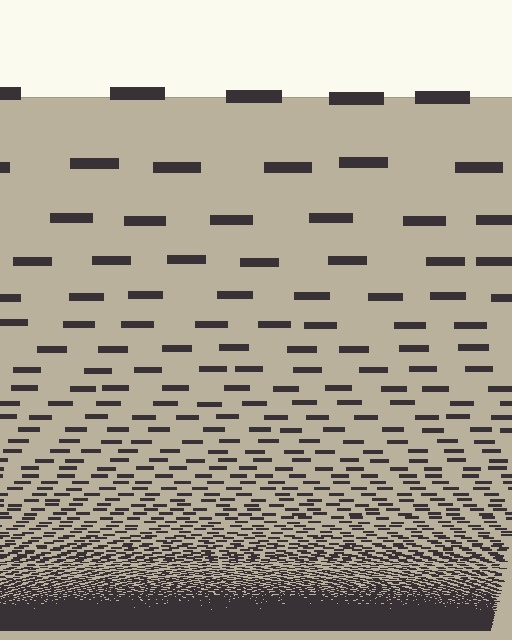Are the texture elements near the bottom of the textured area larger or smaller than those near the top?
Smaller. The gradient is inverted — elements near the bottom are smaller and denser.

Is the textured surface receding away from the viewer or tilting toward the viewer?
The surface appears to tilt toward the viewer. Texture elements get larger and sparser toward the top.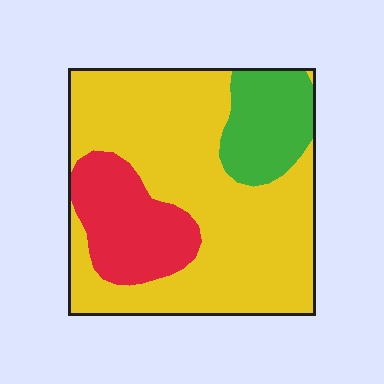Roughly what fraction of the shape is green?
Green takes up about one sixth (1/6) of the shape.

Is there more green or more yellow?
Yellow.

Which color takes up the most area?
Yellow, at roughly 65%.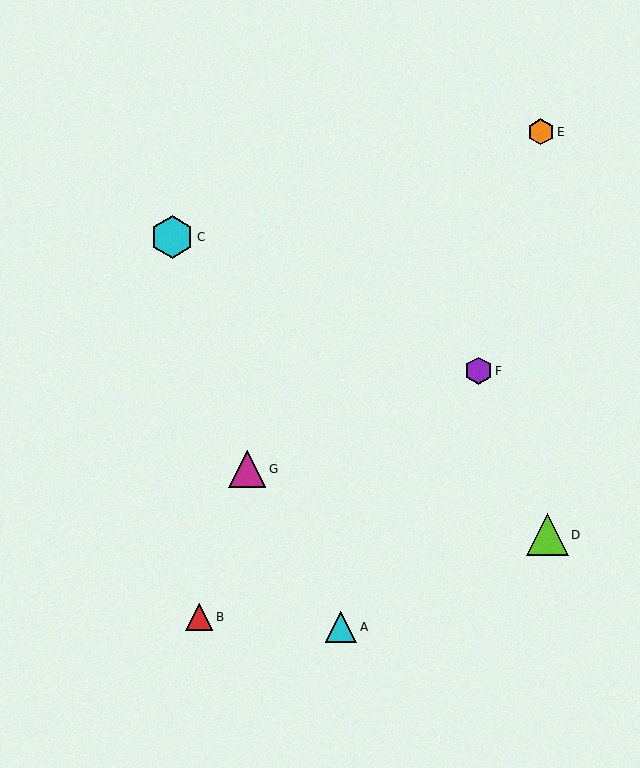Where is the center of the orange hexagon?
The center of the orange hexagon is at (541, 132).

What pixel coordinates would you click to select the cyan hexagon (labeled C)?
Click at (172, 237) to select the cyan hexagon C.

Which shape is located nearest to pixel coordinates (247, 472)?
The magenta triangle (labeled G) at (247, 469) is nearest to that location.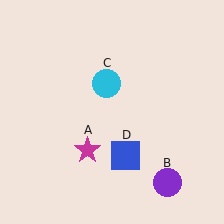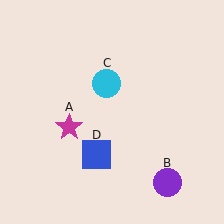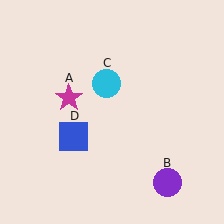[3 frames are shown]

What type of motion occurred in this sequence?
The magenta star (object A), blue square (object D) rotated clockwise around the center of the scene.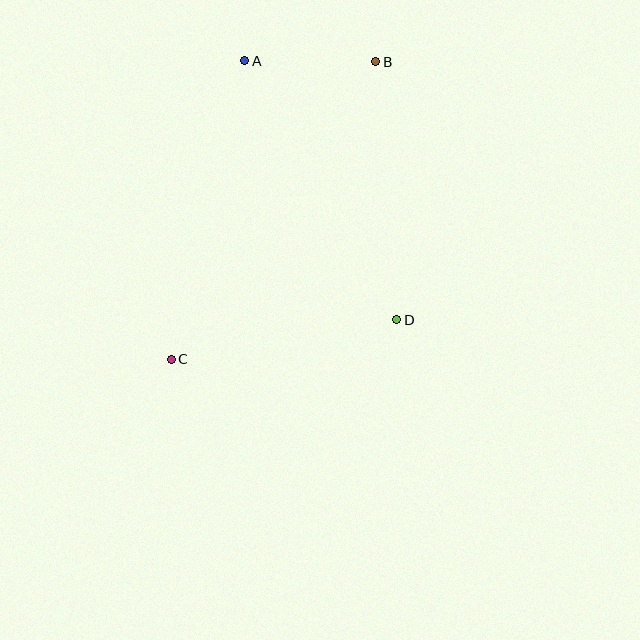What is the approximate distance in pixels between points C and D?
The distance between C and D is approximately 229 pixels.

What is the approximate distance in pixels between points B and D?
The distance between B and D is approximately 259 pixels.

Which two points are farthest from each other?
Points B and C are farthest from each other.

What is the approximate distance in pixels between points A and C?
The distance between A and C is approximately 308 pixels.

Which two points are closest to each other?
Points A and B are closest to each other.